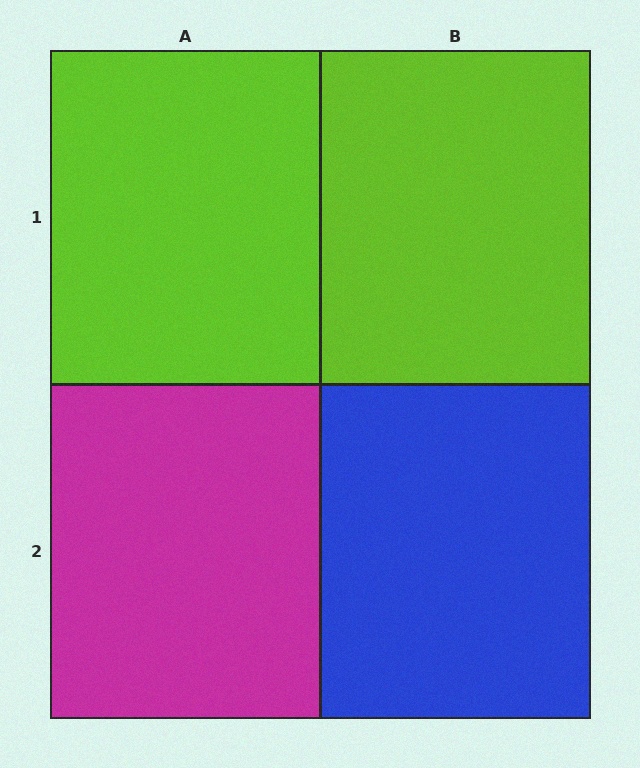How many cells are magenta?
1 cell is magenta.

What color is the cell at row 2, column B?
Blue.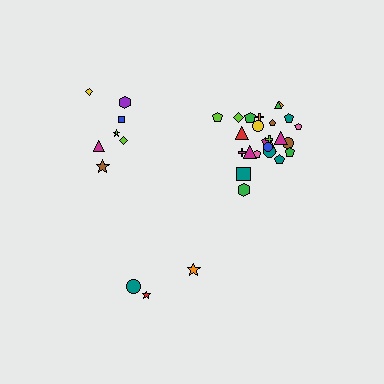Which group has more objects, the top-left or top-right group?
The top-right group.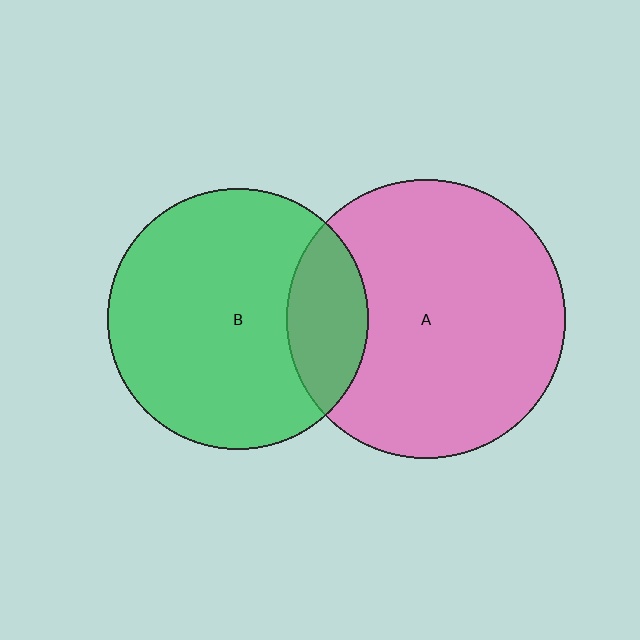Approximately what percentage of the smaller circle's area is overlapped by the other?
Approximately 20%.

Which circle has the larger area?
Circle A (pink).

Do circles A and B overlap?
Yes.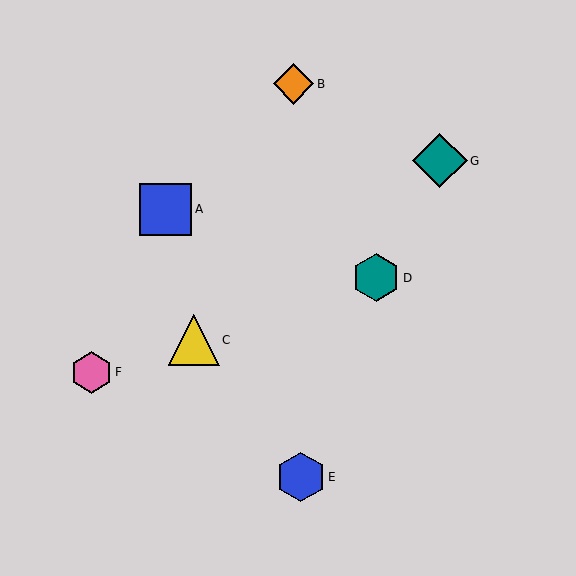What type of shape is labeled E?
Shape E is a blue hexagon.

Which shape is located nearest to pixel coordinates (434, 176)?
The teal diamond (labeled G) at (440, 161) is nearest to that location.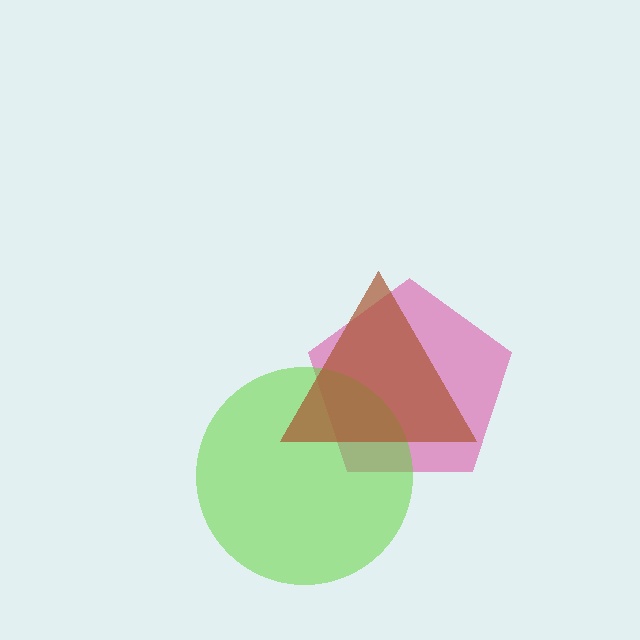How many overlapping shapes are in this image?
There are 3 overlapping shapes in the image.